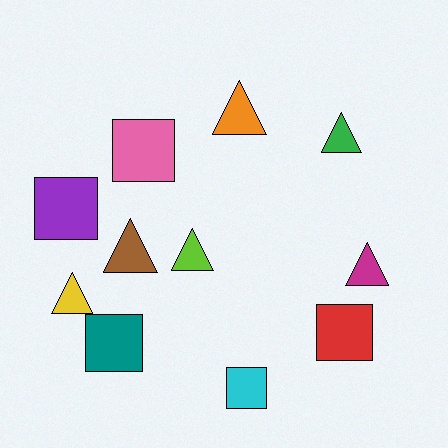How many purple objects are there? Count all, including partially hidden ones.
There is 1 purple object.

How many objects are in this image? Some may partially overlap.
There are 11 objects.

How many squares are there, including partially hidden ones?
There are 5 squares.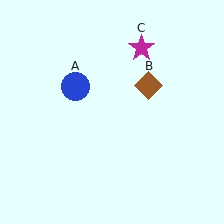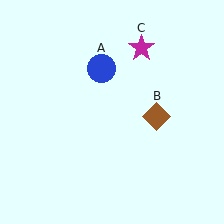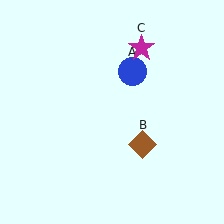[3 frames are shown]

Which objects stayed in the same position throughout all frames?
Magenta star (object C) remained stationary.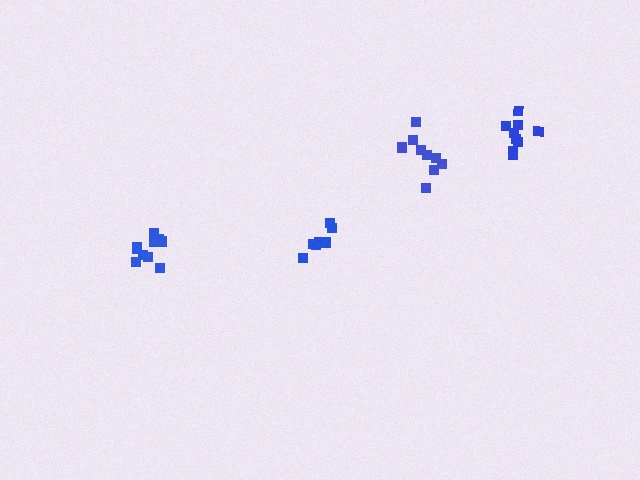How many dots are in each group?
Group 1: 10 dots, Group 2: 9 dots, Group 3: 7 dots, Group 4: 9 dots (35 total).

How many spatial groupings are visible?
There are 4 spatial groupings.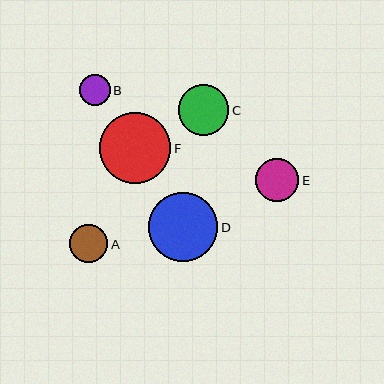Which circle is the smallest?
Circle B is the smallest with a size of approximately 31 pixels.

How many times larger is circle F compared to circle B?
Circle F is approximately 2.3 times the size of circle B.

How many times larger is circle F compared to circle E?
Circle F is approximately 1.6 times the size of circle E.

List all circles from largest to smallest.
From largest to smallest: F, D, C, E, A, B.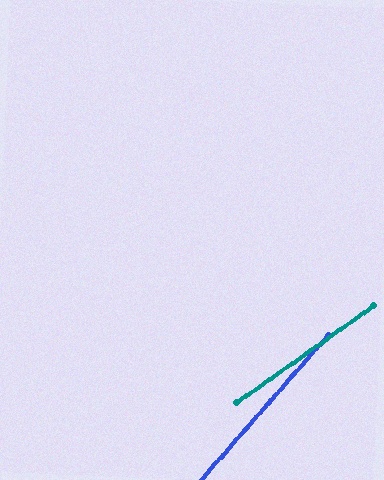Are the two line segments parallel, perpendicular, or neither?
Neither parallel nor perpendicular — they differ by about 13°.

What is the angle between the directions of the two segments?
Approximately 13 degrees.